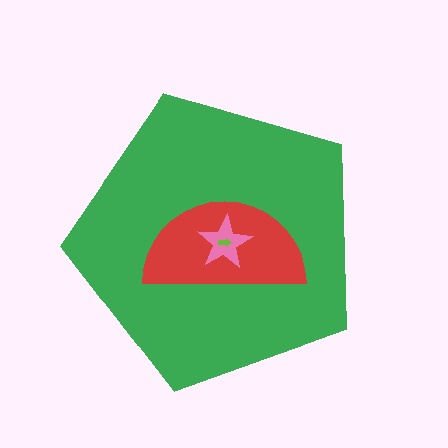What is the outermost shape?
The green pentagon.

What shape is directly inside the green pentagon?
The red semicircle.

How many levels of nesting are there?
4.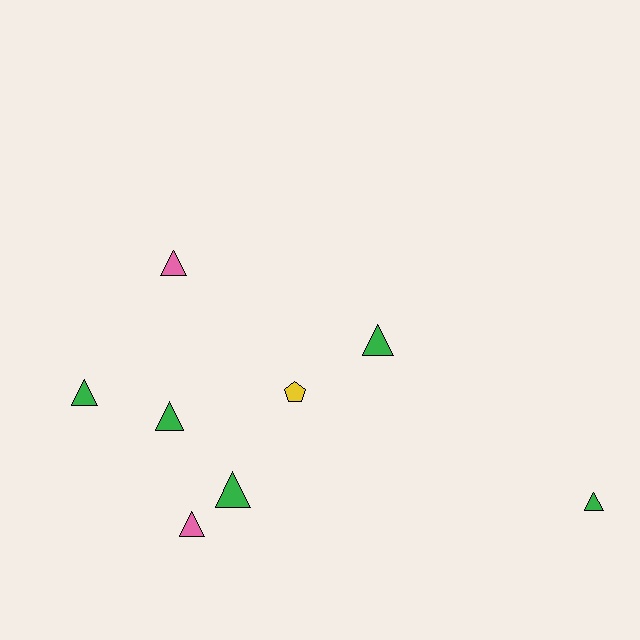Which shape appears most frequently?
Triangle, with 7 objects.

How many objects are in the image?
There are 8 objects.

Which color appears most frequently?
Green, with 5 objects.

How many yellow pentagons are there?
There is 1 yellow pentagon.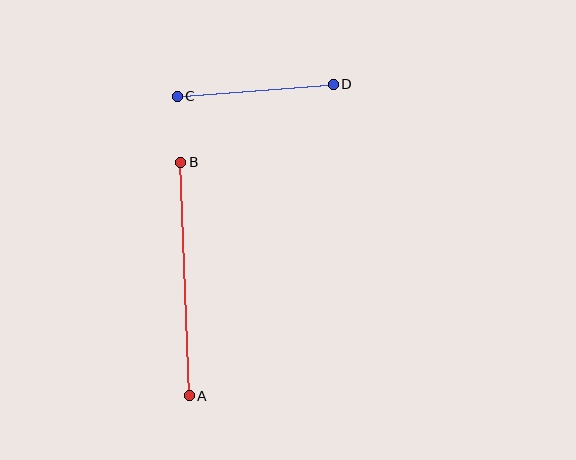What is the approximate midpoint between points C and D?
The midpoint is at approximately (255, 90) pixels.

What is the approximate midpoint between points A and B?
The midpoint is at approximately (185, 279) pixels.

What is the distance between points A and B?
The distance is approximately 234 pixels.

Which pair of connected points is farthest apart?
Points A and B are farthest apart.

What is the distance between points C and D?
The distance is approximately 157 pixels.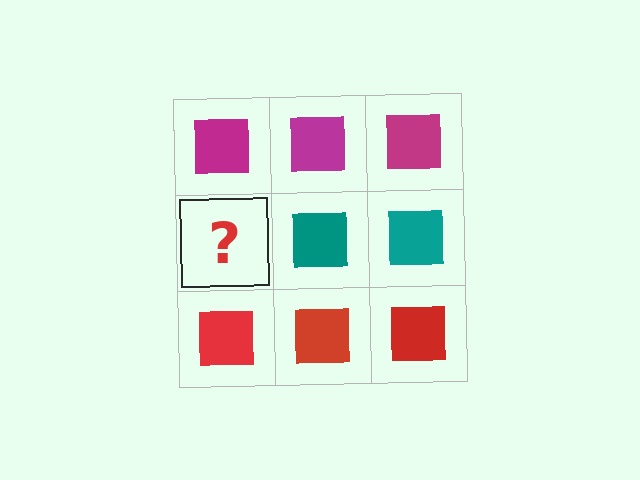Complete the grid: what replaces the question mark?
The question mark should be replaced with a teal square.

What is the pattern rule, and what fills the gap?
The rule is that each row has a consistent color. The gap should be filled with a teal square.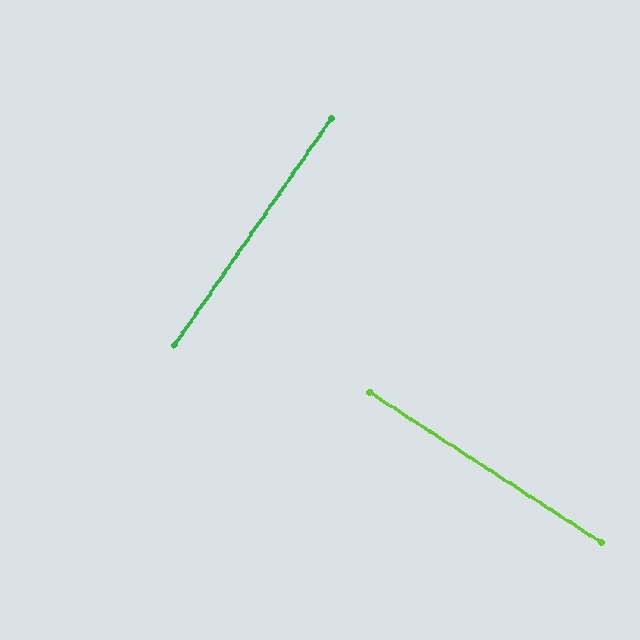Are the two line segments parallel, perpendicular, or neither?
Perpendicular — they meet at approximately 88°.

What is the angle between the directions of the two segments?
Approximately 88 degrees.